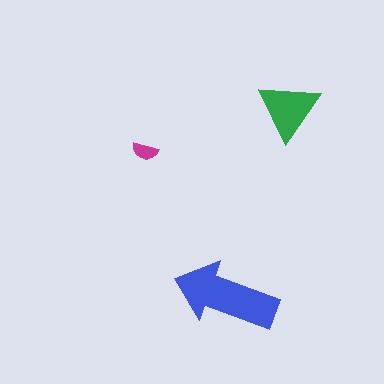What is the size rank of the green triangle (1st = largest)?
2nd.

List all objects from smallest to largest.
The magenta semicircle, the green triangle, the blue arrow.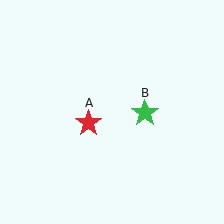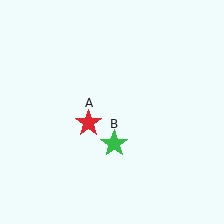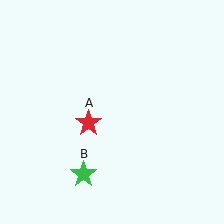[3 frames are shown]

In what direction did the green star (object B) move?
The green star (object B) moved down and to the left.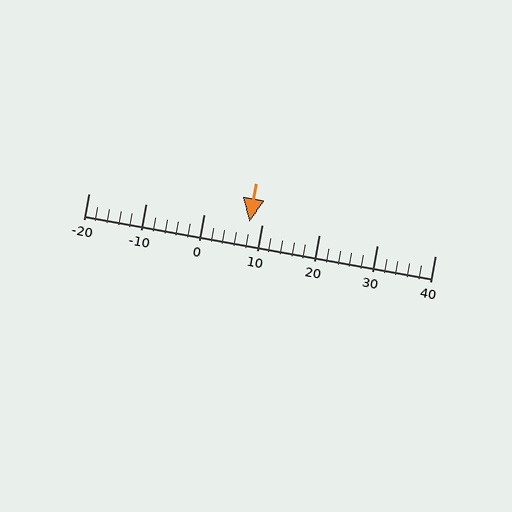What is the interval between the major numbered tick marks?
The major tick marks are spaced 10 units apart.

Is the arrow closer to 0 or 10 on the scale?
The arrow is closer to 10.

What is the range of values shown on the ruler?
The ruler shows values from -20 to 40.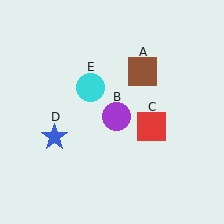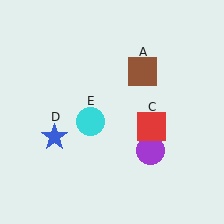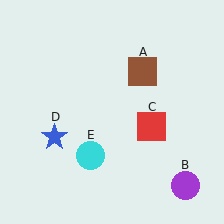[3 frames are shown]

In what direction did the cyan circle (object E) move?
The cyan circle (object E) moved down.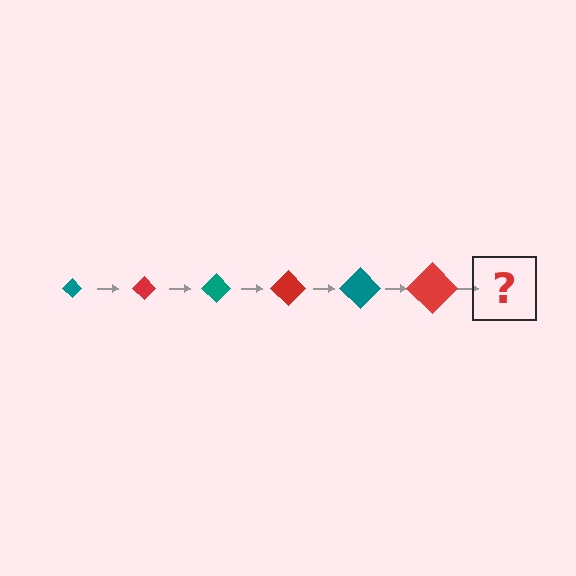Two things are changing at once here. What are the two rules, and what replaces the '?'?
The two rules are that the diamond grows larger each step and the color cycles through teal and red. The '?' should be a teal diamond, larger than the previous one.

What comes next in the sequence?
The next element should be a teal diamond, larger than the previous one.